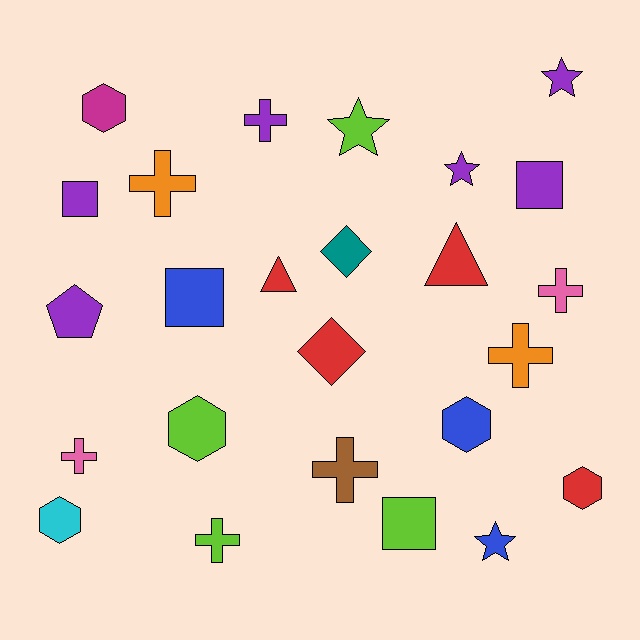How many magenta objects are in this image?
There is 1 magenta object.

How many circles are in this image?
There are no circles.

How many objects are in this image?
There are 25 objects.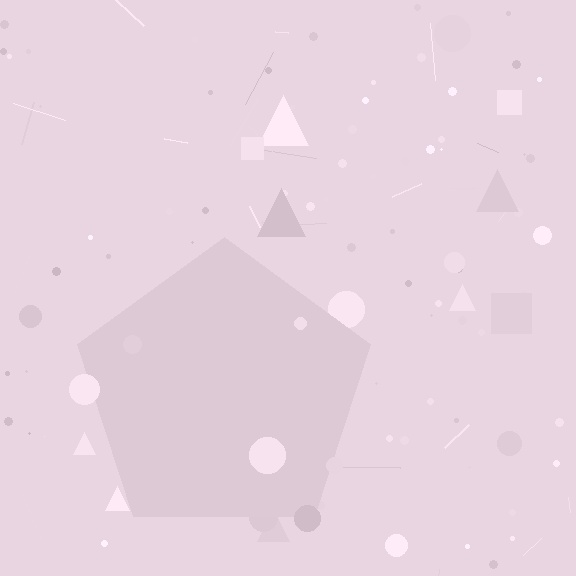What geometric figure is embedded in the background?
A pentagon is embedded in the background.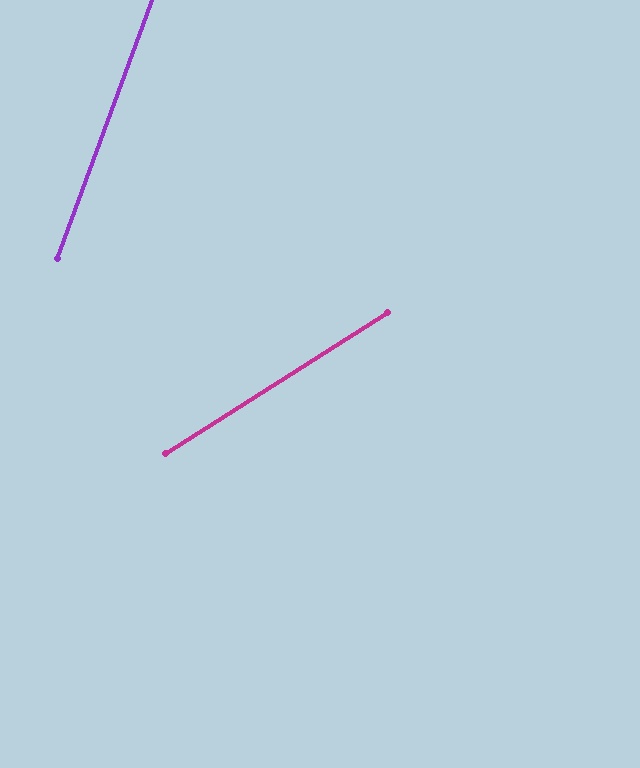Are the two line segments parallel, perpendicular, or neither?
Neither parallel nor perpendicular — they differ by about 37°.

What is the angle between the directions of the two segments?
Approximately 37 degrees.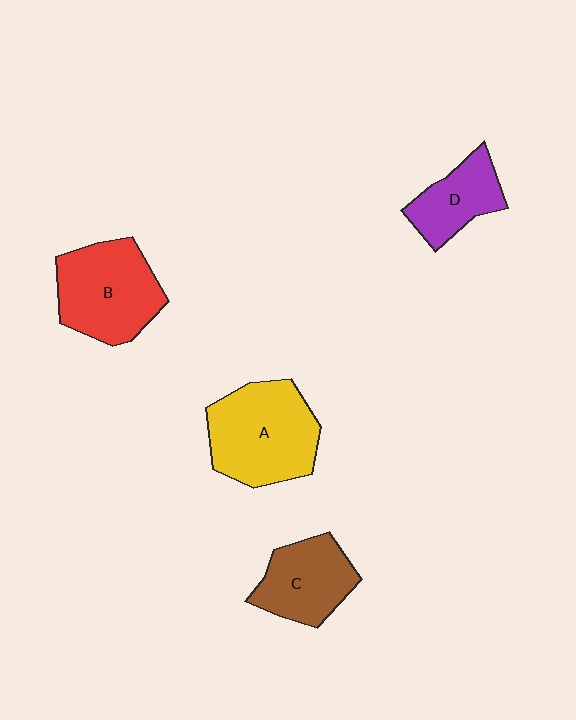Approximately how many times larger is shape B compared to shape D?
Approximately 1.6 times.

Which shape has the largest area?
Shape A (yellow).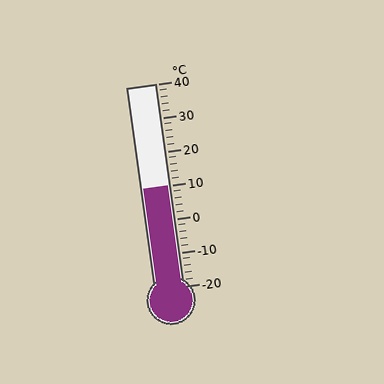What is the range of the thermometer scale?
The thermometer scale ranges from -20°C to 40°C.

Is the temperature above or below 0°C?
The temperature is above 0°C.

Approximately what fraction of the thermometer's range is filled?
The thermometer is filled to approximately 50% of its range.